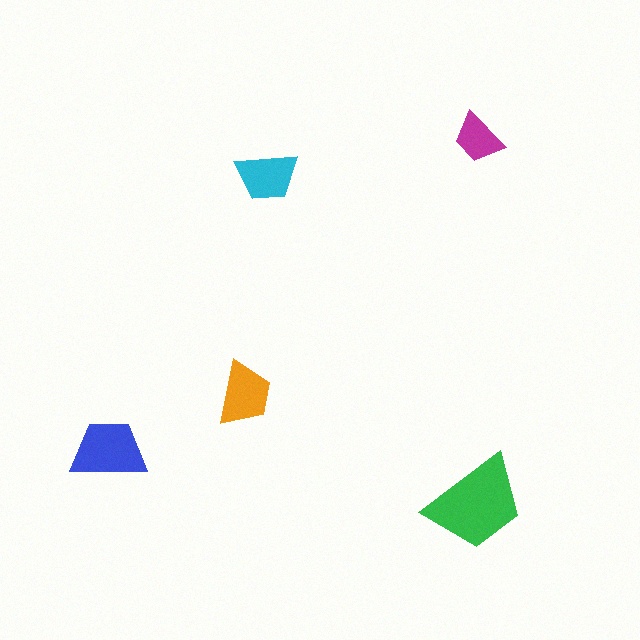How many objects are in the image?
There are 5 objects in the image.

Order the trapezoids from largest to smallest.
the green one, the blue one, the orange one, the cyan one, the magenta one.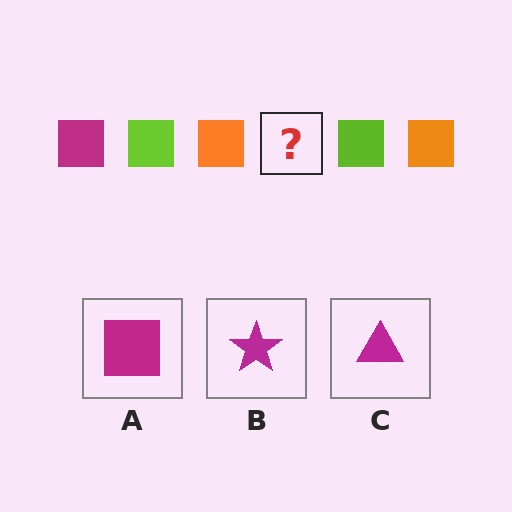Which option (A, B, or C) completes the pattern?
A.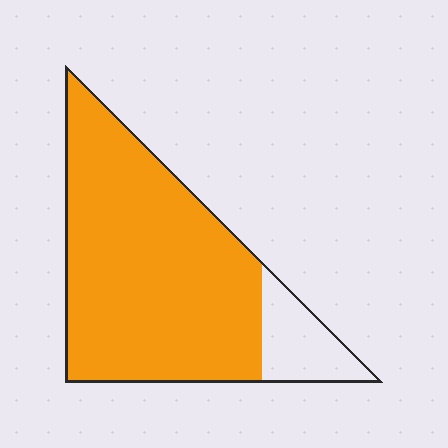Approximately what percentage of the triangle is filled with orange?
Approximately 85%.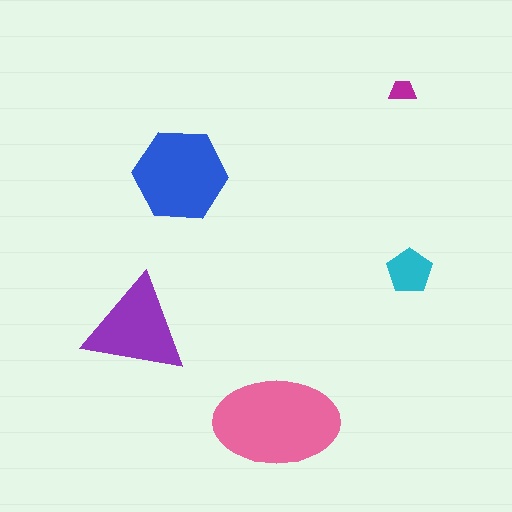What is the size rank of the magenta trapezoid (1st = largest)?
5th.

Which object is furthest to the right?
The cyan pentagon is rightmost.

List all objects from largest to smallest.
The pink ellipse, the blue hexagon, the purple triangle, the cyan pentagon, the magenta trapezoid.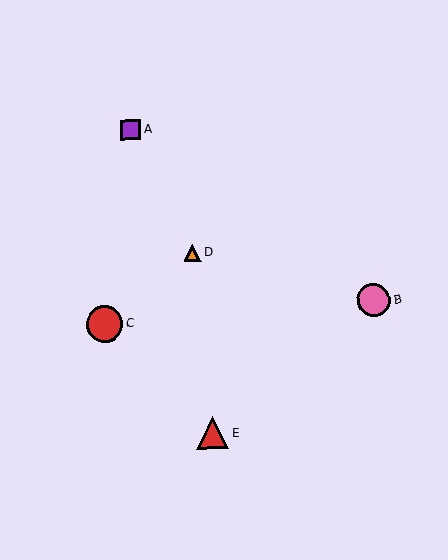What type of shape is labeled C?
Shape C is a red circle.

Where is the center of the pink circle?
The center of the pink circle is at (374, 300).